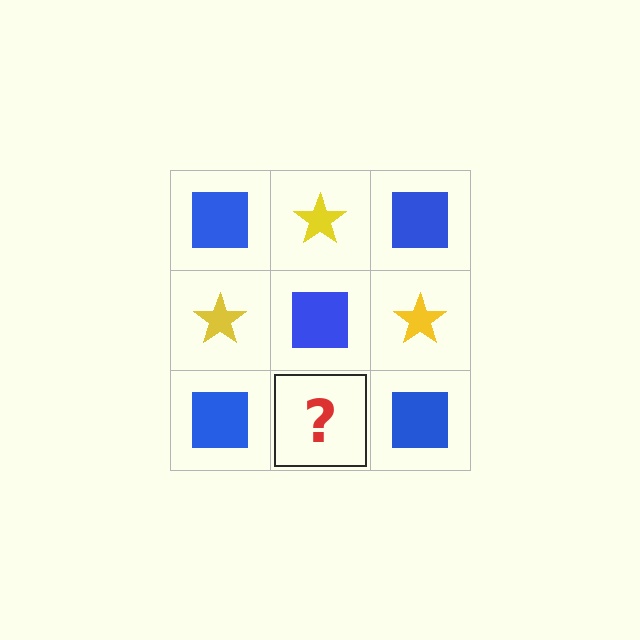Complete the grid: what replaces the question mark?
The question mark should be replaced with a yellow star.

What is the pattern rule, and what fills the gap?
The rule is that it alternates blue square and yellow star in a checkerboard pattern. The gap should be filled with a yellow star.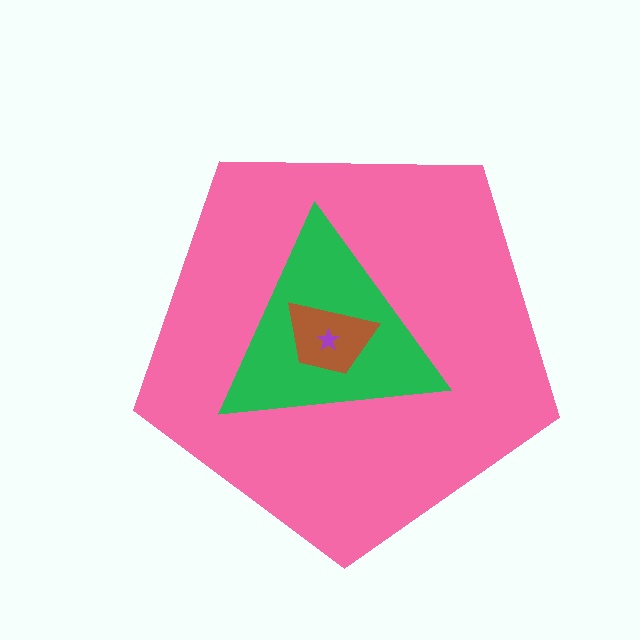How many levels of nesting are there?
4.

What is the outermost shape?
The pink pentagon.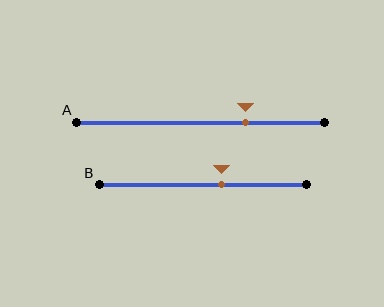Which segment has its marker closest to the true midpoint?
Segment B has its marker closest to the true midpoint.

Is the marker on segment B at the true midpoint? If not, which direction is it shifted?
No, the marker on segment B is shifted to the right by about 9% of the segment length.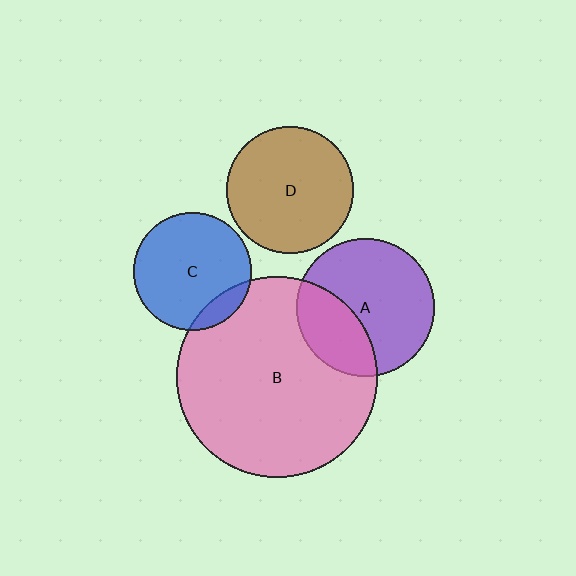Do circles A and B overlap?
Yes.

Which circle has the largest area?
Circle B (pink).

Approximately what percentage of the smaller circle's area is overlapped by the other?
Approximately 35%.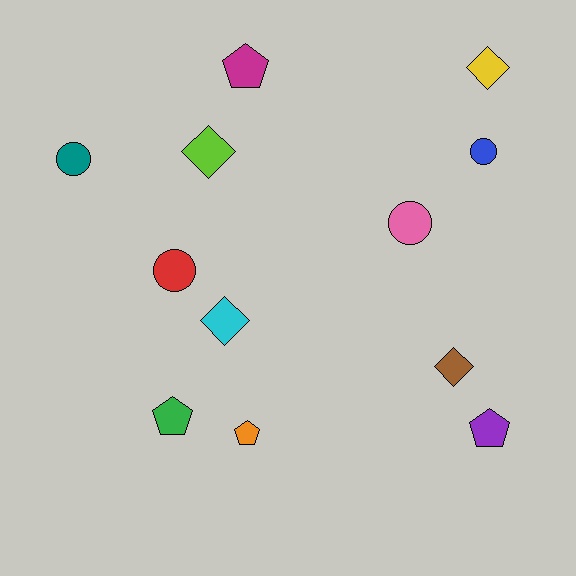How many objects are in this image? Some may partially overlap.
There are 12 objects.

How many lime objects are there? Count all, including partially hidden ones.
There is 1 lime object.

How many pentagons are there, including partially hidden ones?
There are 4 pentagons.